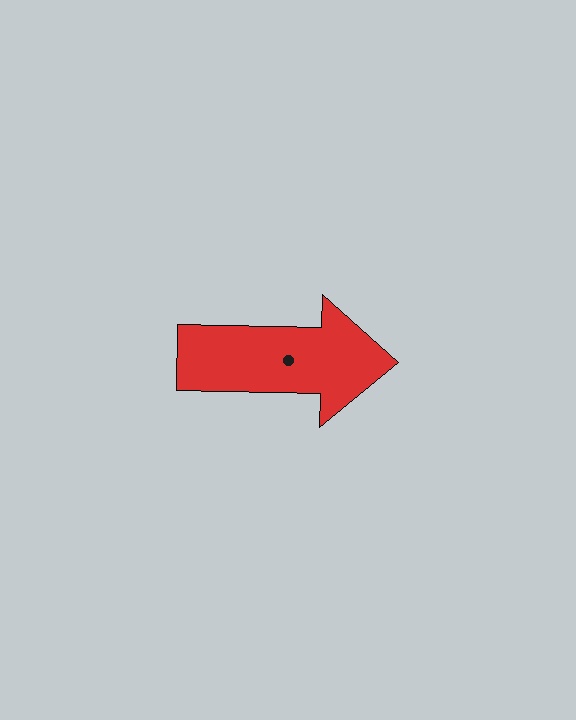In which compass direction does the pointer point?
East.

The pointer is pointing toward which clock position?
Roughly 3 o'clock.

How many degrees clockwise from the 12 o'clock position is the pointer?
Approximately 91 degrees.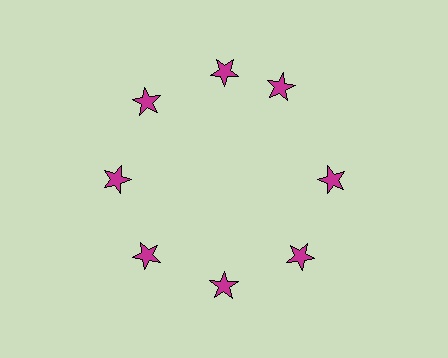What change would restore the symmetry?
The symmetry would be restored by rotating it back into even spacing with its neighbors so that all 8 stars sit at equal angles and equal distance from the center.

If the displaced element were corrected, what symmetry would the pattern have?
It would have 8-fold rotational symmetry — the pattern would map onto itself every 45 degrees.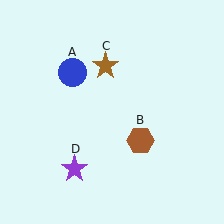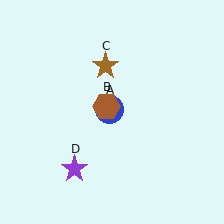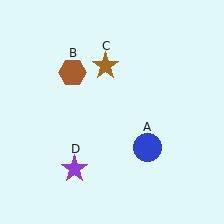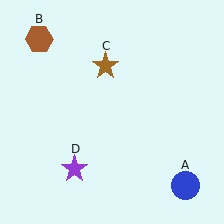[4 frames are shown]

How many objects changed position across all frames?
2 objects changed position: blue circle (object A), brown hexagon (object B).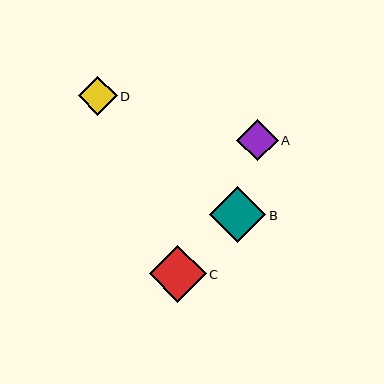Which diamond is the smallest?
Diamond D is the smallest with a size of approximately 39 pixels.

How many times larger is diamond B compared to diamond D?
Diamond B is approximately 1.4 times the size of diamond D.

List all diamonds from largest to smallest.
From largest to smallest: C, B, A, D.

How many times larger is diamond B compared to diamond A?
Diamond B is approximately 1.4 times the size of diamond A.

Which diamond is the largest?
Diamond C is the largest with a size of approximately 57 pixels.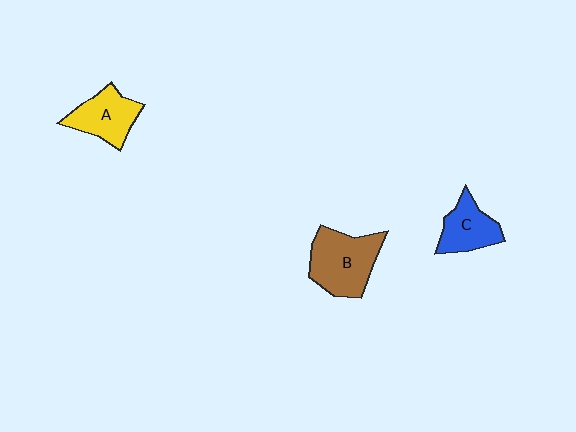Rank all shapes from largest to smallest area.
From largest to smallest: B (brown), A (yellow), C (blue).